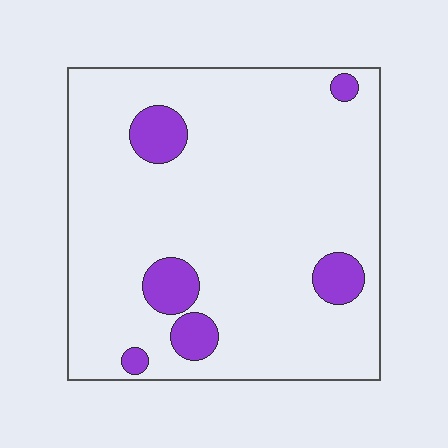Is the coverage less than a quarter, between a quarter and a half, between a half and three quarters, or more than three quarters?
Less than a quarter.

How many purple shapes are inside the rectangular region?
6.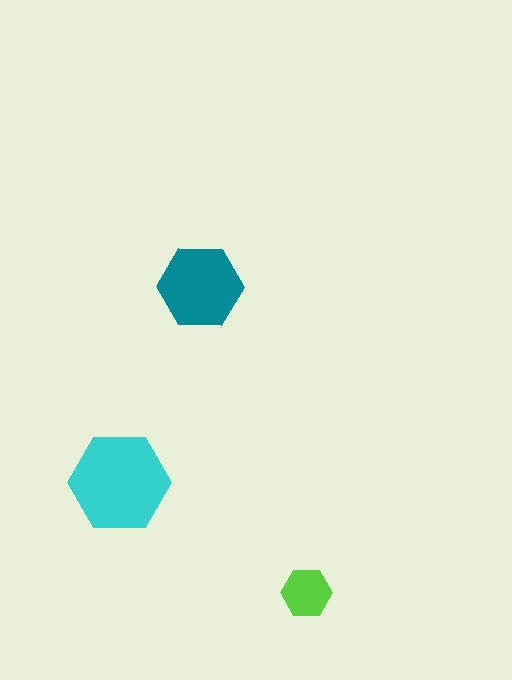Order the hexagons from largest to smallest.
the cyan one, the teal one, the lime one.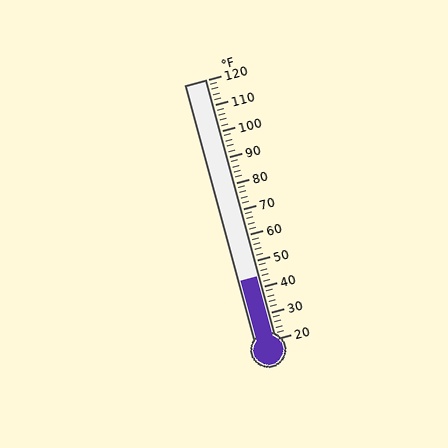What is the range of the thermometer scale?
The thermometer scale ranges from 20°F to 120°F.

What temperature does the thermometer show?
The thermometer shows approximately 44°F.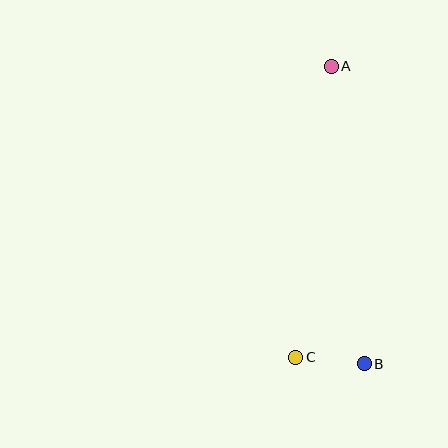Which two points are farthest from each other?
Points A and B are farthest from each other.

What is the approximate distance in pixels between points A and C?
The distance between A and C is approximately 294 pixels.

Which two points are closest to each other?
Points B and C are closest to each other.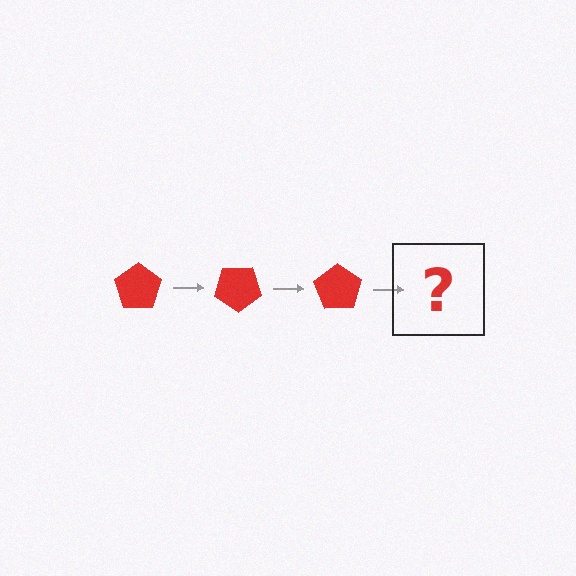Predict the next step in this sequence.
The next step is a red pentagon rotated 105 degrees.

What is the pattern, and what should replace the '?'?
The pattern is that the pentagon rotates 35 degrees each step. The '?' should be a red pentagon rotated 105 degrees.